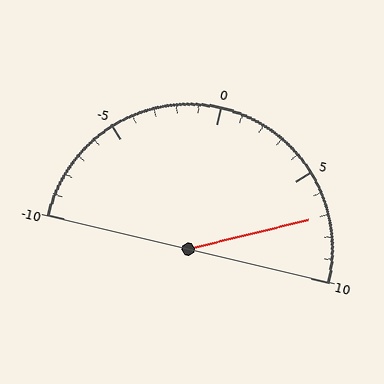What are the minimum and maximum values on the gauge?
The gauge ranges from -10 to 10.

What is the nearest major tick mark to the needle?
The nearest major tick mark is 5.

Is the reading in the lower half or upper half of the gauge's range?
The reading is in the upper half of the range (-10 to 10).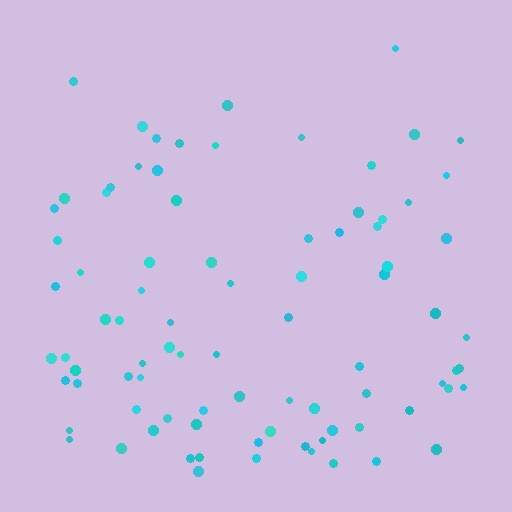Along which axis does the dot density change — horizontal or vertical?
Vertical.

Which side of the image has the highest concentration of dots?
The bottom.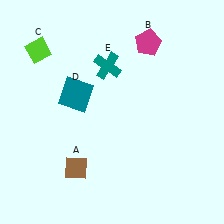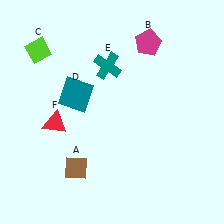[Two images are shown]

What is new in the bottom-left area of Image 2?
A red triangle (F) was added in the bottom-left area of Image 2.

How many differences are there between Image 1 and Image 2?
There is 1 difference between the two images.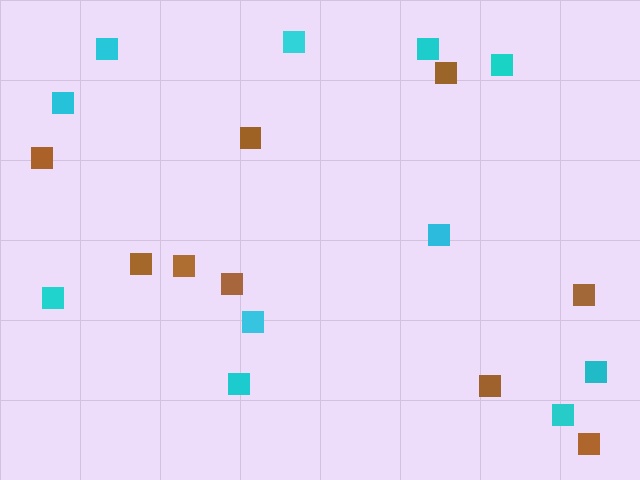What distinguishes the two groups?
There are 2 groups: one group of cyan squares (11) and one group of brown squares (9).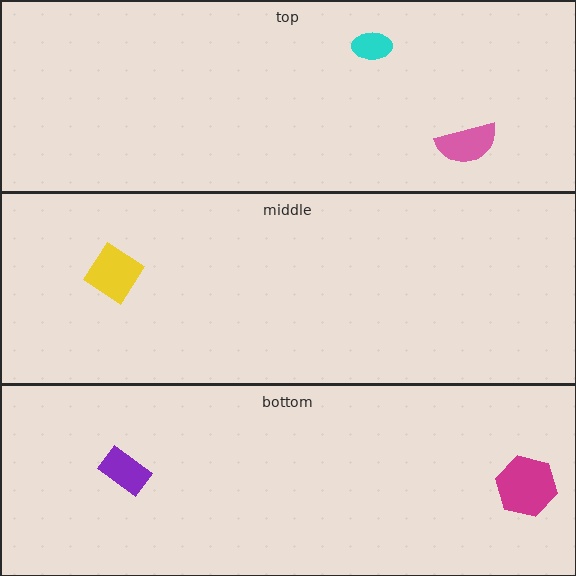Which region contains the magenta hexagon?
The bottom region.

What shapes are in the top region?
The cyan ellipse, the pink semicircle.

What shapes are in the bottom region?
The magenta hexagon, the purple rectangle.